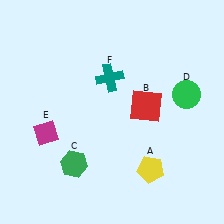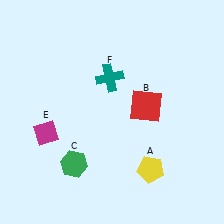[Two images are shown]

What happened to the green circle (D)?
The green circle (D) was removed in Image 2. It was in the top-right area of Image 1.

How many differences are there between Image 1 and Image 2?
There is 1 difference between the two images.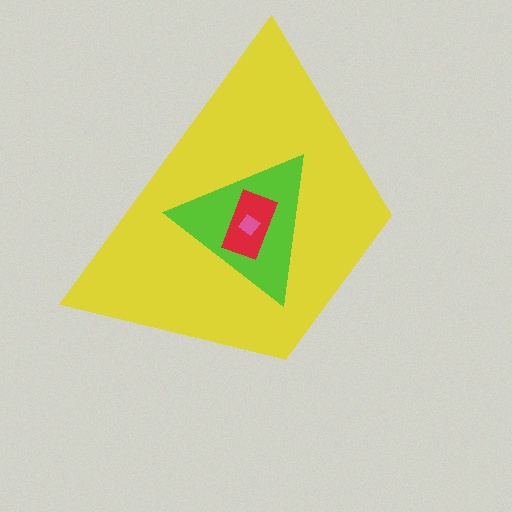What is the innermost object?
The pink diamond.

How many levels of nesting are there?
4.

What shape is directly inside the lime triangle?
The red rectangle.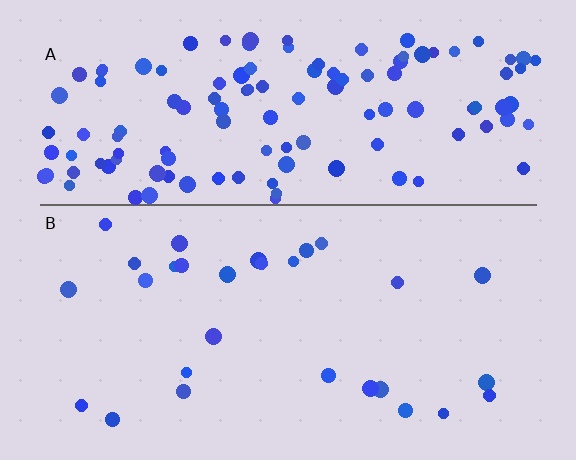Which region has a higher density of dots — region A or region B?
A (the top).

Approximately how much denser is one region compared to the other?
Approximately 4.5× — region A over region B.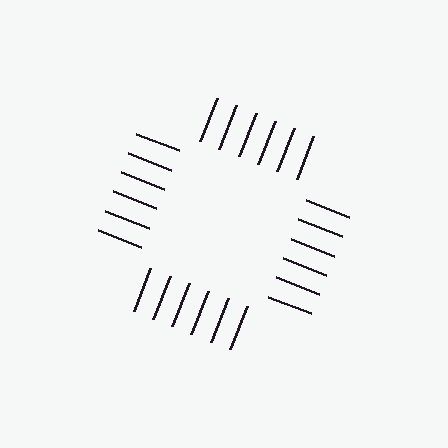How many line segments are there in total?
24 — 6 along each of the 4 edges.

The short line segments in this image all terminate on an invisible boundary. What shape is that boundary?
An illusory square — the line segments terminate on its edges but no continuous stroke is drawn.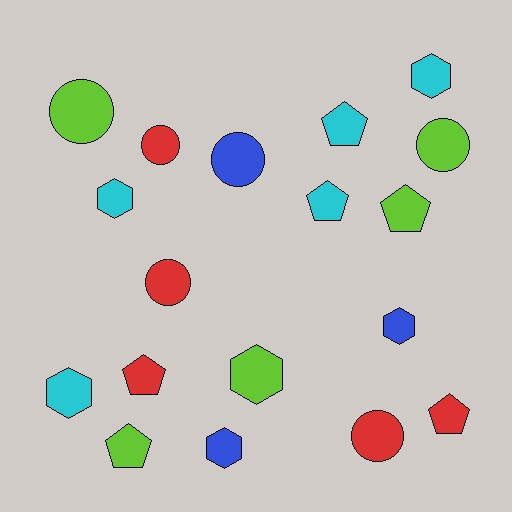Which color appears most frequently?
Red, with 5 objects.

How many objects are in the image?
There are 18 objects.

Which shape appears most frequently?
Pentagon, with 6 objects.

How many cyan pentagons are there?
There are 2 cyan pentagons.